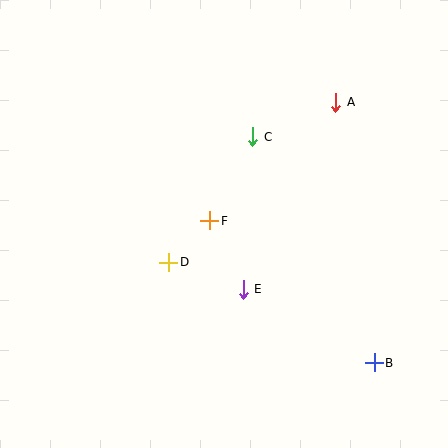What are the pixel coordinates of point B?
Point B is at (374, 363).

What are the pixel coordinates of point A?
Point A is at (336, 102).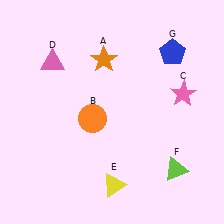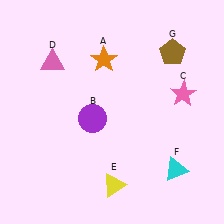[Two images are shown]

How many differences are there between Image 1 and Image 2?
There are 3 differences between the two images.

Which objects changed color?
B changed from orange to purple. F changed from lime to cyan. G changed from blue to brown.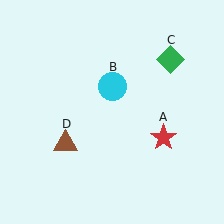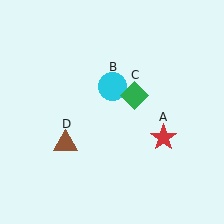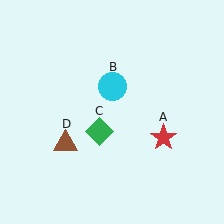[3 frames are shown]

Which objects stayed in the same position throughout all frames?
Red star (object A) and cyan circle (object B) and brown triangle (object D) remained stationary.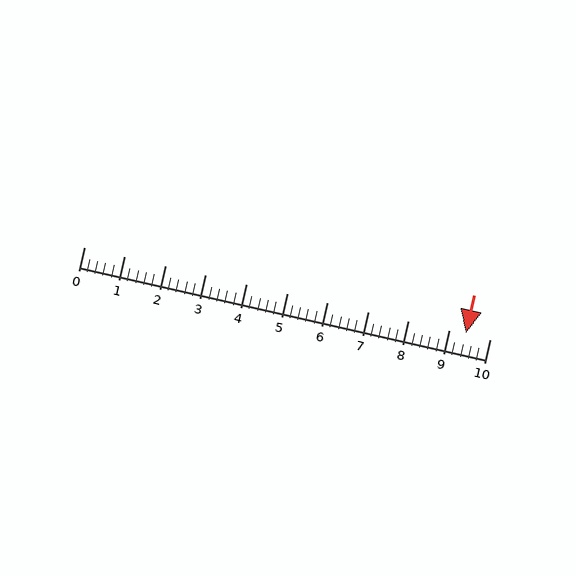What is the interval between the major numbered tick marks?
The major tick marks are spaced 1 units apart.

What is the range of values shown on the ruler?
The ruler shows values from 0 to 10.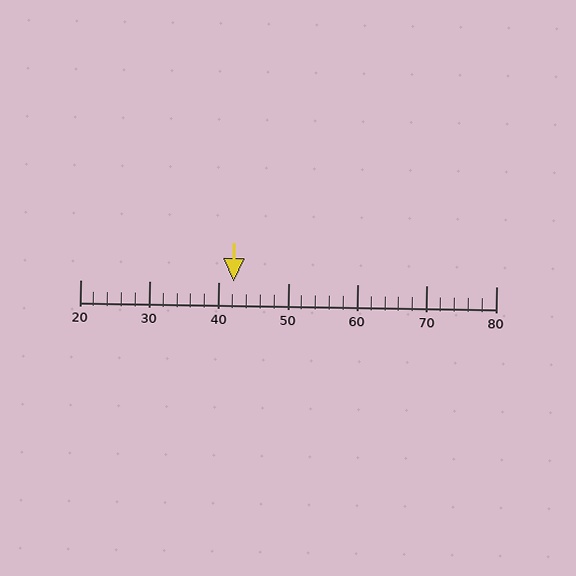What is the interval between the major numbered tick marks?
The major tick marks are spaced 10 units apart.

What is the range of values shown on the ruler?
The ruler shows values from 20 to 80.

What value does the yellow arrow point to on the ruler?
The yellow arrow points to approximately 42.